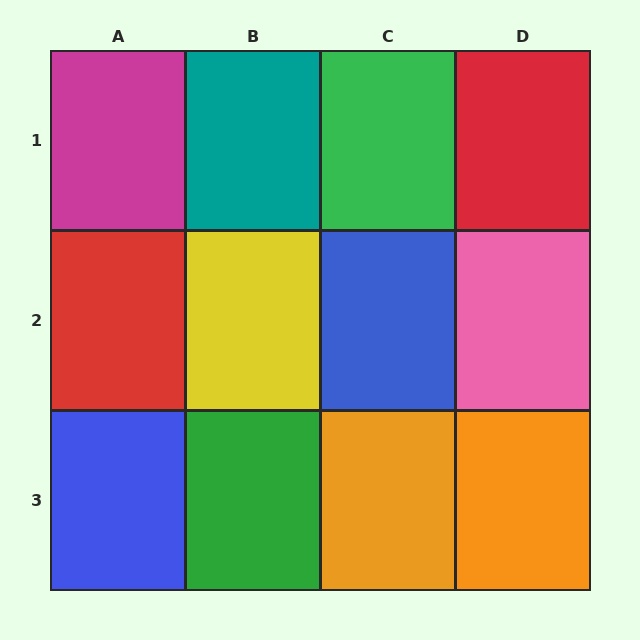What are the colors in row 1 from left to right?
Magenta, teal, green, red.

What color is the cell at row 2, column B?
Yellow.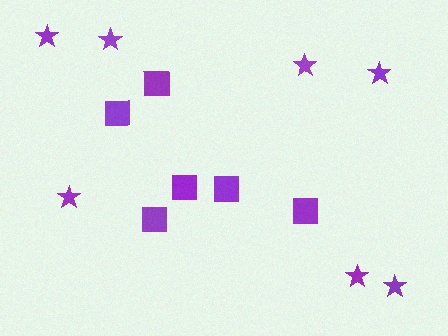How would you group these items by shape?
There are 2 groups: one group of stars (7) and one group of squares (6).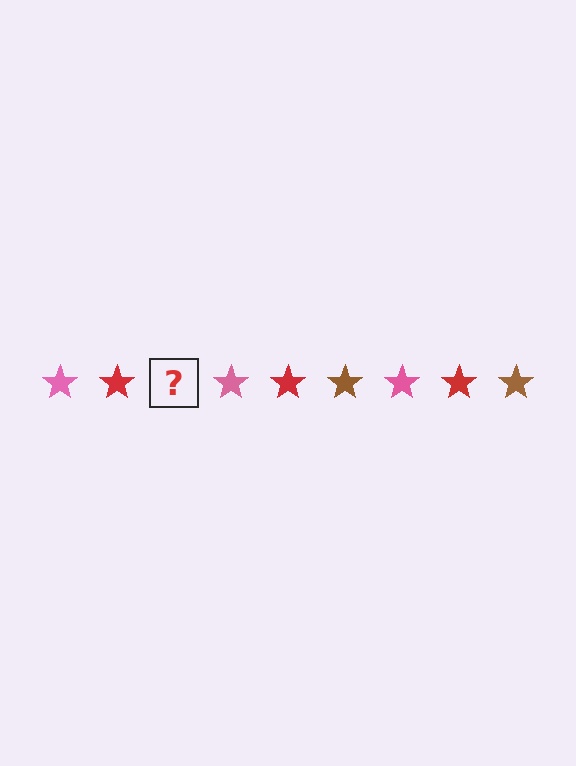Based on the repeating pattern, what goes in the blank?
The blank should be a brown star.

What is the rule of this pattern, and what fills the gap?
The rule is that the pattern cycles through pink, red, brown stars. The gap should be filled with a brown star.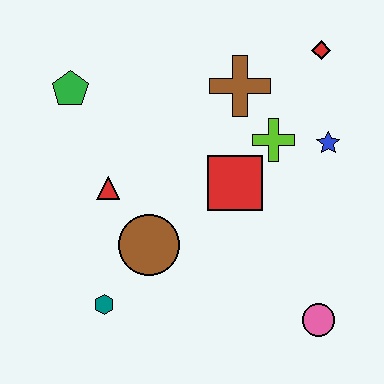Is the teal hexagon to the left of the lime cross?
Yes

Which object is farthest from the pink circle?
The green pentagon is farthest from the pink circle.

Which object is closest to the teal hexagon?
The brown circle is closest to the teal hexagon.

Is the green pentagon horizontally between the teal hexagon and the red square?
No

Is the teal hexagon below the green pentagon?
Yes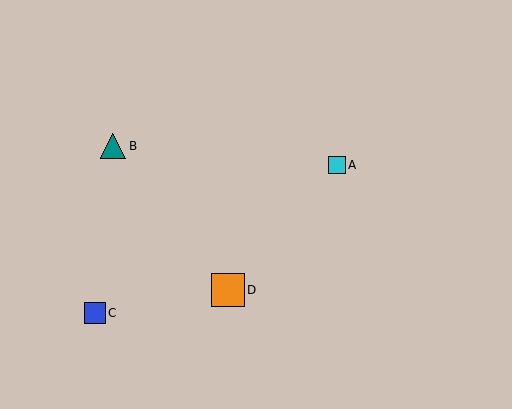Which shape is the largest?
The orange square (labeled D) is the largest.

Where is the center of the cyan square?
The center of the cyan square is at (337, 165).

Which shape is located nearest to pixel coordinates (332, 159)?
The cyan square (labeled A) at (337, 165) is nearest to that location.